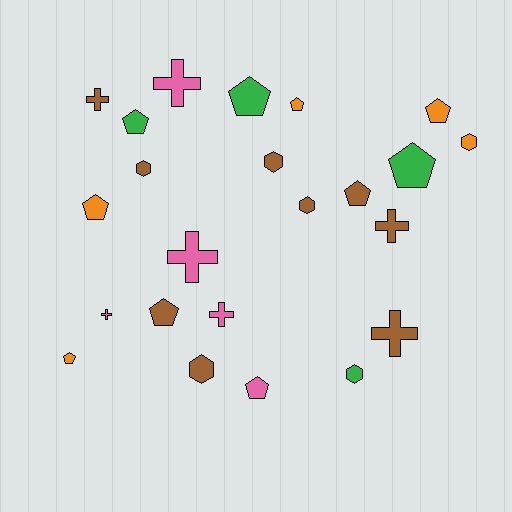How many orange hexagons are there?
There is 1 orange hexagon.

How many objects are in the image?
There are 23 objects.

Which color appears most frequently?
Brown, with 9 objects.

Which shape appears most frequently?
Pentagon, with 10 objects.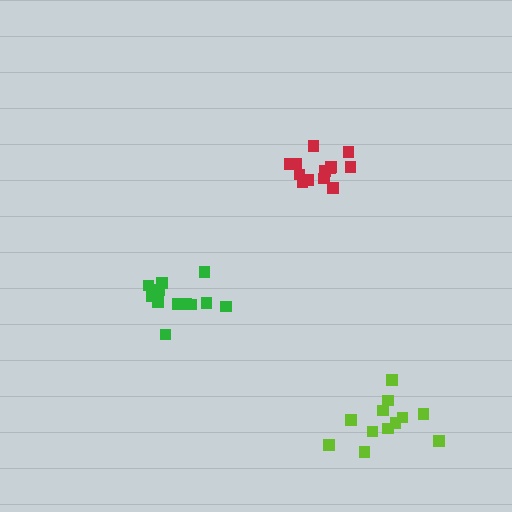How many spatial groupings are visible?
There are 3 spatial groupings.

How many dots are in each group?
Group 1: 12 dots, Group 2: 13 dots, Group 3: 12 dots (37 total).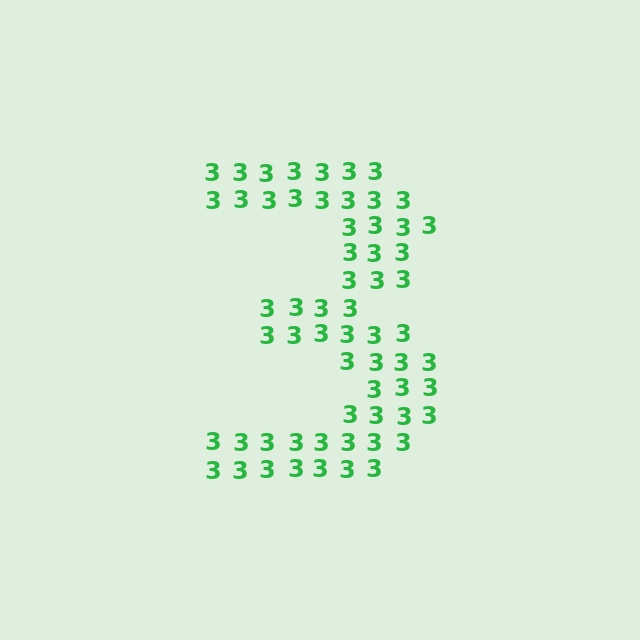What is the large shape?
The large shape is the digit 3.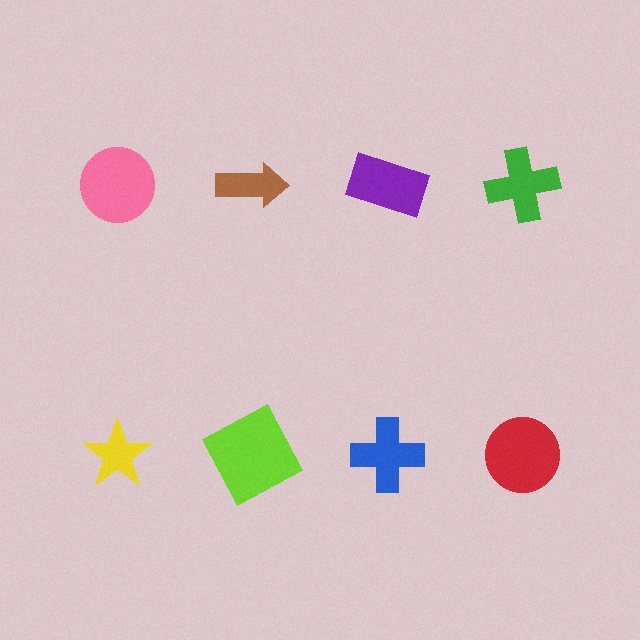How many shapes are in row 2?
4 shapes.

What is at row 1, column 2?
A brown arrow.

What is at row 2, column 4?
A red circle.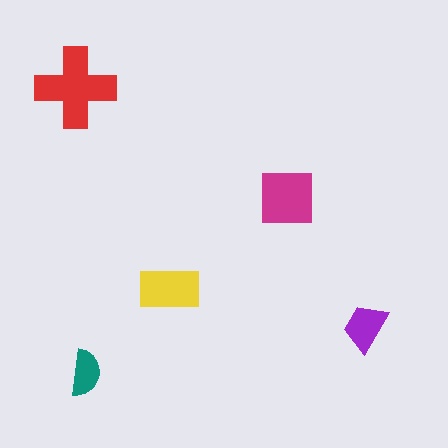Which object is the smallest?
The teal semicircle.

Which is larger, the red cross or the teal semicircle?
The red cross.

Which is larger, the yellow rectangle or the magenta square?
The magenta square.